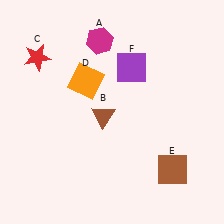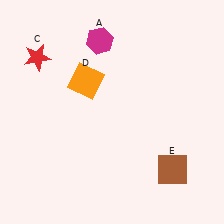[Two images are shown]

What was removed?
The brown triangle (B), the purple square (F) were removed in Image 2.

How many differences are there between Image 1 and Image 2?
There are 2 differences between the two images.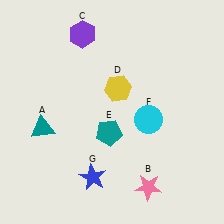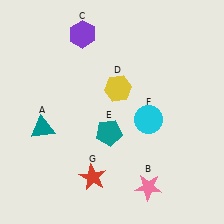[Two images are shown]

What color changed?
The star (G) changed from blue in Image 1 to red in Image 2.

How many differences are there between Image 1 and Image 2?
There is 1 difference between the two images.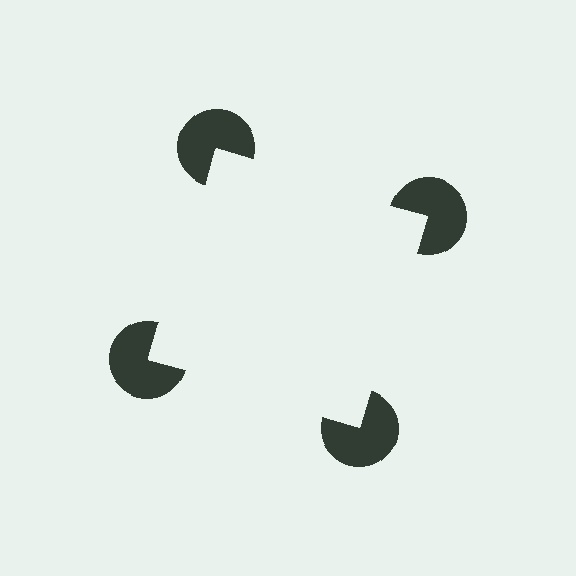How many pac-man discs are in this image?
There are 4 — one at each vertex of the illusory square.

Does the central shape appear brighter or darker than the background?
It typically appears slightly brighter than the background, even though no actual brightness change is drawn.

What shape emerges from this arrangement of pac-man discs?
An illusory square — its edges are inferred from the aligned wedge cuts in the pac-man discs, not physically drawn.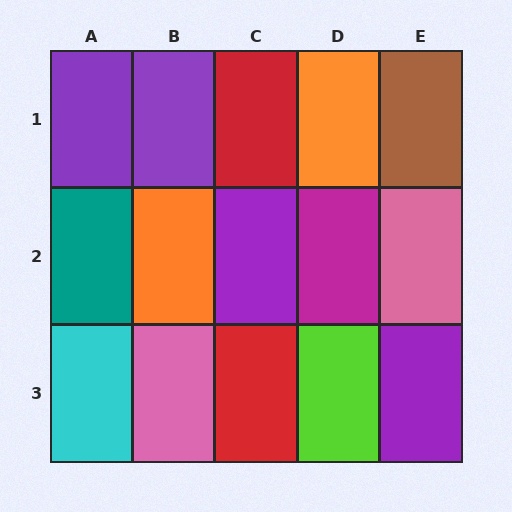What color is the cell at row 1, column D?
Orange.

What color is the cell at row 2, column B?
Orange.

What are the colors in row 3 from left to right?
Cyan, pink, red, lime, purple.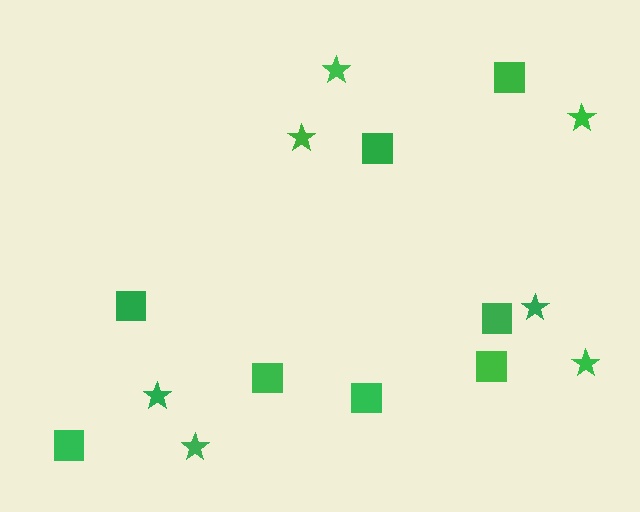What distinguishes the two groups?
There are 2 groups: one group of squares (8) and one group of stars (7).